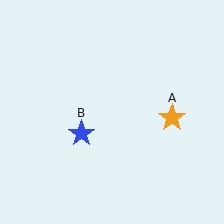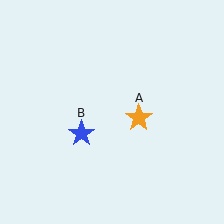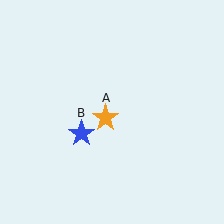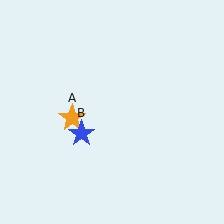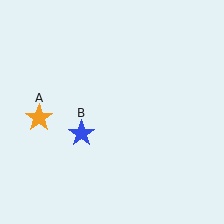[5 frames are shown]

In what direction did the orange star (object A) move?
The orange star (object A) moved left.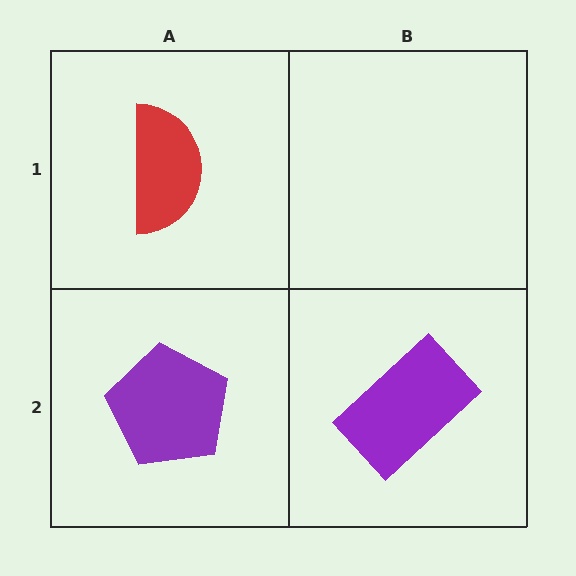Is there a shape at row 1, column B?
No, that cell is empty.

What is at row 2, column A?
A purple pentagon.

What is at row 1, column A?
A red semicircle.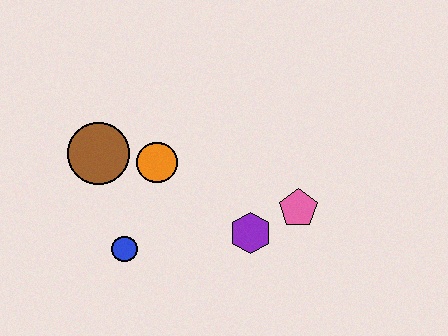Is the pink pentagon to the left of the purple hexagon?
No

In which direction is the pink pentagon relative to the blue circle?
The pink pentagon is to the right of the blue circle.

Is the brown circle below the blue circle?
No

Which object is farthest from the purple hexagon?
The brown circle is farthest from the purple hexagon.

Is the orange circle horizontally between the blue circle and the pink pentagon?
Yes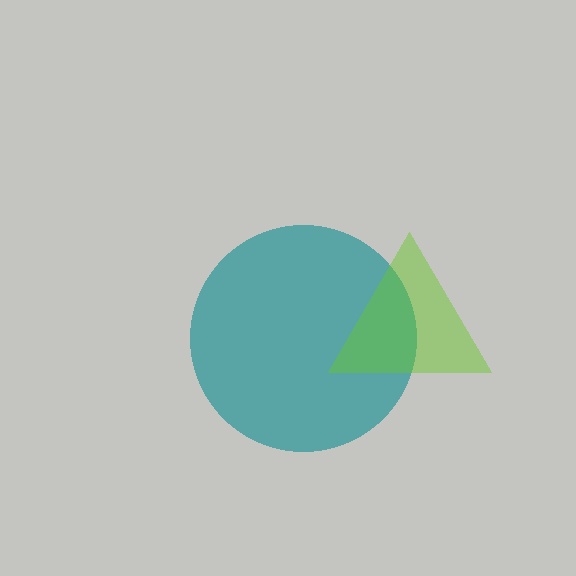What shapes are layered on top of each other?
The layered shapes are: a teal circle, a lime triangle.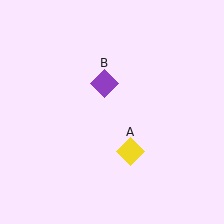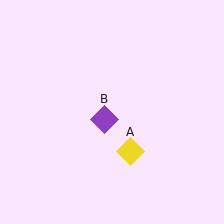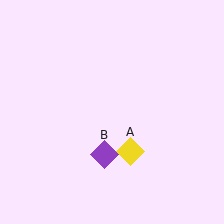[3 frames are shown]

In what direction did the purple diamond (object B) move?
The purple diamond (object B) moved down.